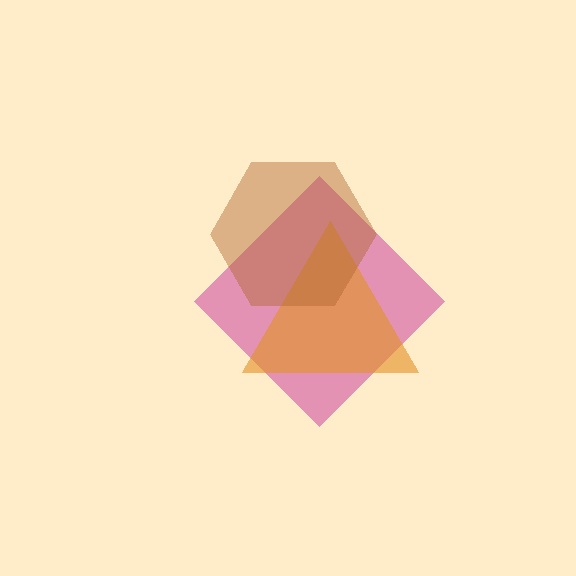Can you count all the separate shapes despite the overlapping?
Yes, there are 3 separate shapes.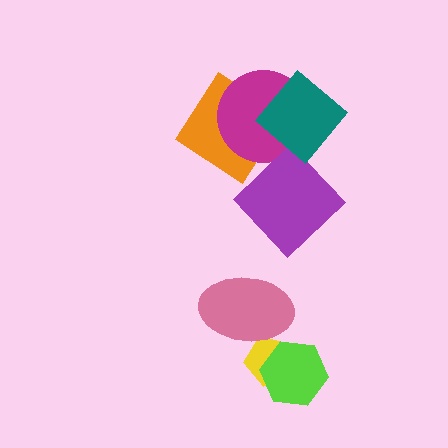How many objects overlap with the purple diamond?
0 objects overlap with the purple diamond.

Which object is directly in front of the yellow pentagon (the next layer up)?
The pink ellipse is directly in front of the yellow pentagon.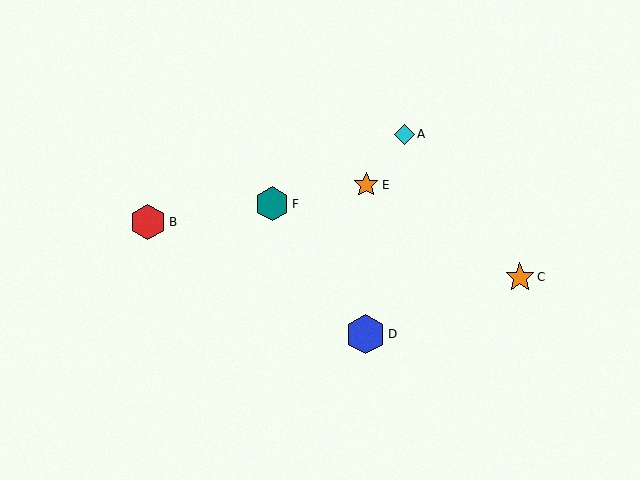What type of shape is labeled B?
Shape B is a red hexagon.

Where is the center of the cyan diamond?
The center of the cyan diamond is at (404, 134).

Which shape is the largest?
The blue hexagon (labeled D) is the largest.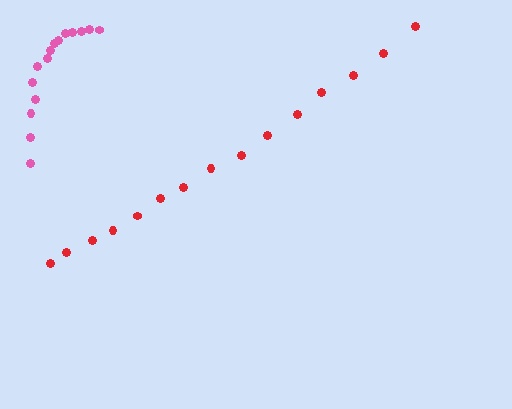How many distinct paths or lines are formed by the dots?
There are 2 distinct paths.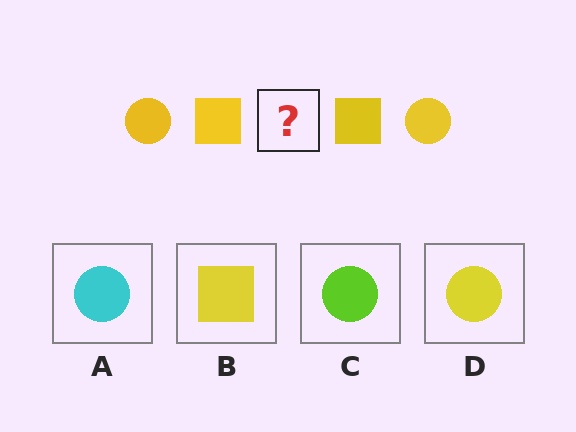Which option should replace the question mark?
Option D.